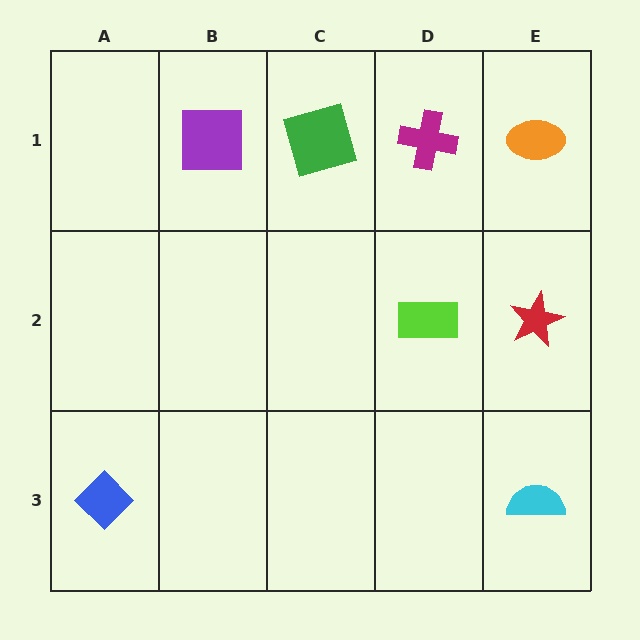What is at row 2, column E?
A red star.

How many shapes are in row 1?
4 shapes.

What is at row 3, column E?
A cyan semicircle.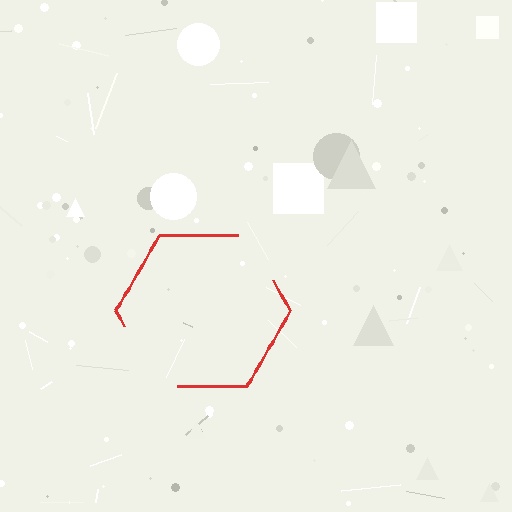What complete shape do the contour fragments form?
The contour fragments form a hexagon.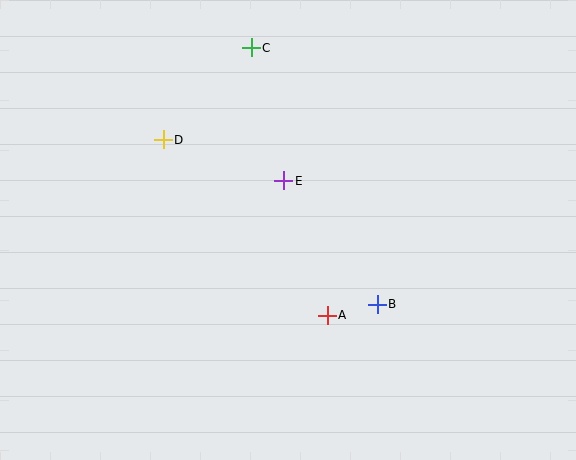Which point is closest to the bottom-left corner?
Point A is closest to the bottom-left corner.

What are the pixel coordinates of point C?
Point C is at (251, 48).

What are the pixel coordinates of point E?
Point E is at (284, 181).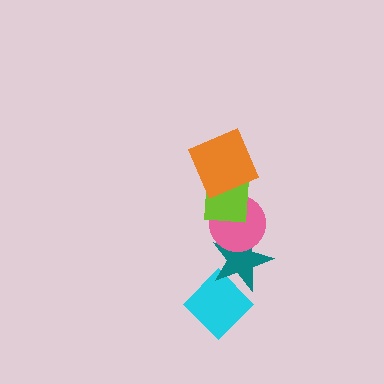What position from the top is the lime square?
The lime square is 2nd from the top.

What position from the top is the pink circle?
The pink circle is 3rd from the top.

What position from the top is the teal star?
The teal star is 4th from the top.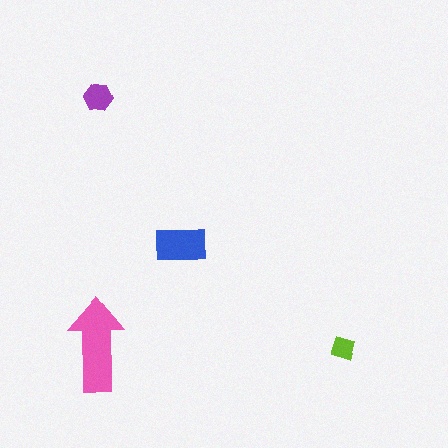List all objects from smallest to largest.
The lime diamond, the purple hexagon, the blue rectangle, the pink arrow.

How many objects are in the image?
There are 4 objects in the image.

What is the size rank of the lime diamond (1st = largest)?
4th.